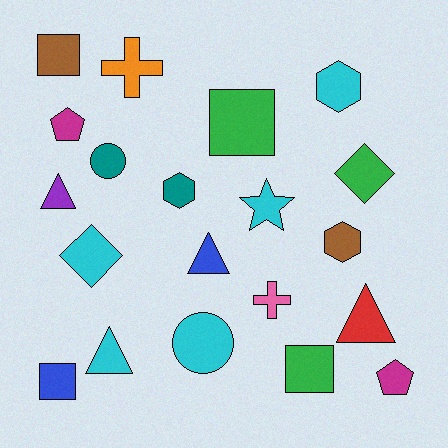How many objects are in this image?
There are 20 objects.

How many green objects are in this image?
There are 3 green objects.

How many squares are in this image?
There are 4 squares.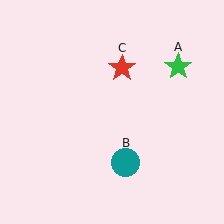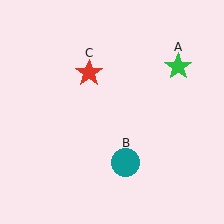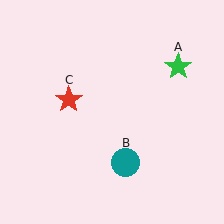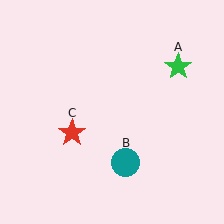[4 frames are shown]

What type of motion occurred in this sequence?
The red star (object C) rotated counterclockwise around the center of the scene.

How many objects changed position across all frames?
1 object changed position: red star (object C).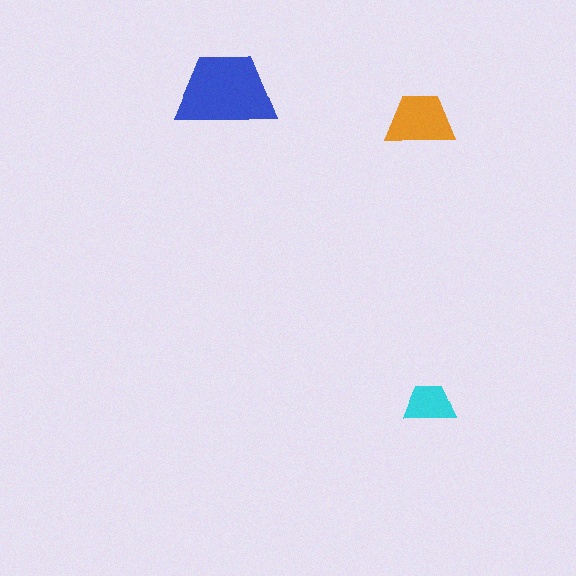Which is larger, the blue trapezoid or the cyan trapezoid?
The blue one.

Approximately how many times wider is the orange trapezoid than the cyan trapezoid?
About 1.5 times wider.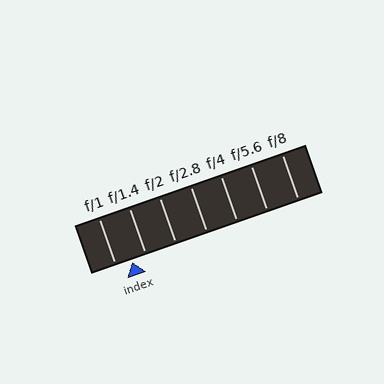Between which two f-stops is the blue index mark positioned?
The index mark is between f/1 and f/1.4.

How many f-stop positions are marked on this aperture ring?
There are 7 f-stop positions marked.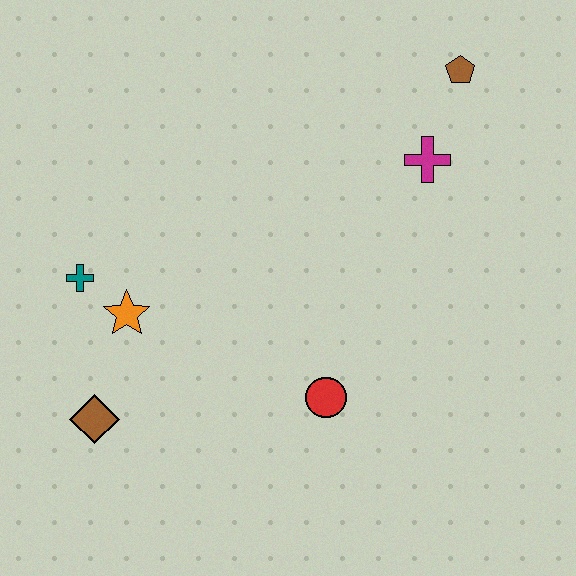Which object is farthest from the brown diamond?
The brown pentagon is farthest from the brown diamond.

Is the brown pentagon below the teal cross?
No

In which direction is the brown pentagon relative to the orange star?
The brown pentagon is to the right of the orange star.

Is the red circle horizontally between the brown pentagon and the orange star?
Yes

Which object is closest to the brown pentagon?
The magenta cross is closest to the brown pentagon.